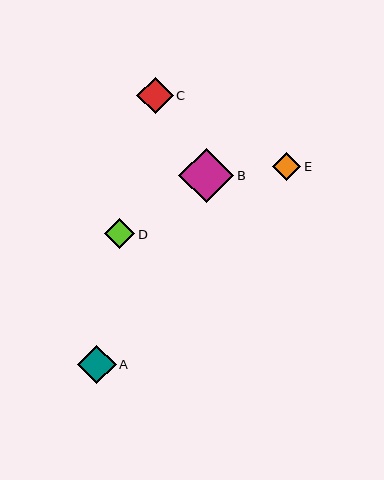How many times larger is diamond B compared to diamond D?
Diamond B is approximately 1.8 times the size of diamond D.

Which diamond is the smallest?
Diamond E is the smallest with a size of approximately 28 pixels.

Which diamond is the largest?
Diamond B is the largest with a size of approximately 55 pixels.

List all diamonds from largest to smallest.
From largest to smallest: B, A, C, D, E.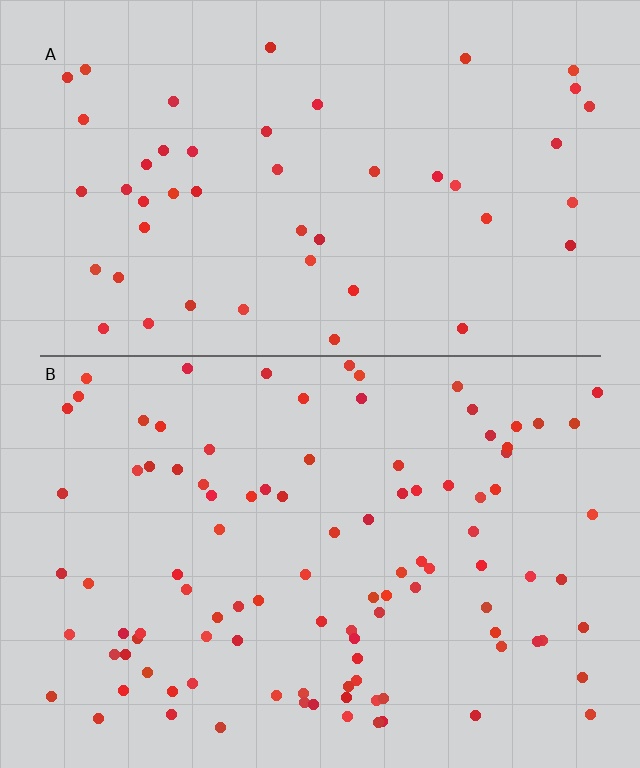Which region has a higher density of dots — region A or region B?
B (the bottom).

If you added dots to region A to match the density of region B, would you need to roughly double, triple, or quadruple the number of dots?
Approximately double.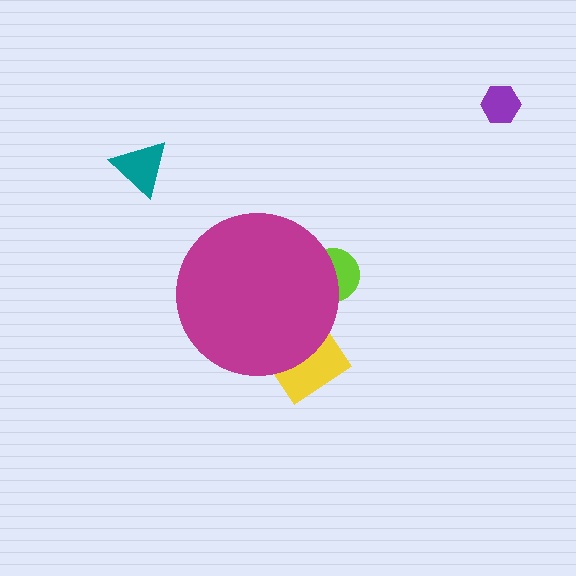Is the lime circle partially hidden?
Yes, the lime circle is partially hidden behind the magenta circle.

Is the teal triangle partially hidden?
No, the teal triangle is fully visible.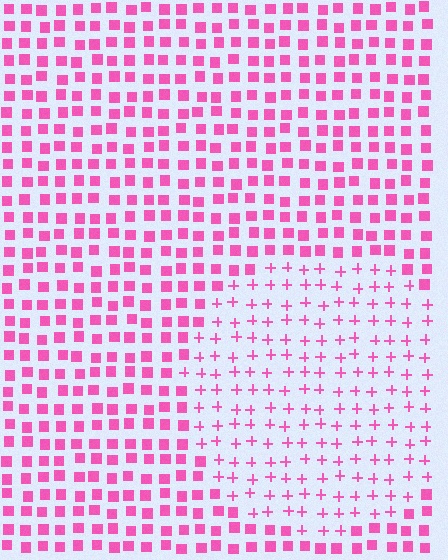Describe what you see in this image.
The image is filled with small pink elements arranged in a uniform grid. A circle-shaped region contains plus signs, while the surrounding area contains squares. The boundary is defined purely by the change in element shape.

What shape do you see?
I see a circle.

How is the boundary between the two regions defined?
The boundary is defined by a change in element shape: plus signs inside vs. squares outside. All elements share the same color and spacing.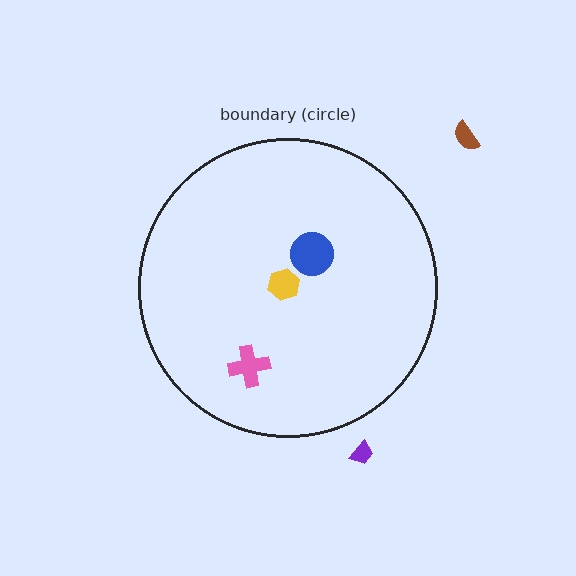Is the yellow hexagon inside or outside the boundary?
Inside.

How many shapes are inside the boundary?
3 inside, 2 outside.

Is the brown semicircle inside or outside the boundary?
Outside.